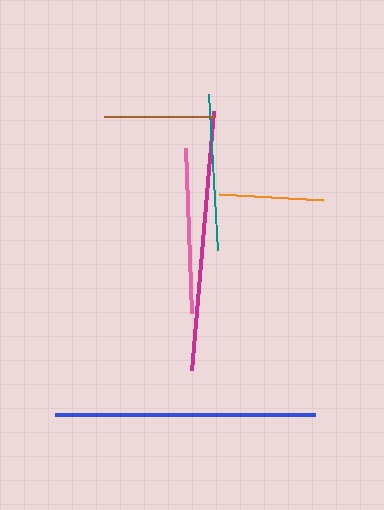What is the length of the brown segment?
The brown segment is approximately 111 pixels long.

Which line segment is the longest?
The blue line is the longest at approximately 260 pixels.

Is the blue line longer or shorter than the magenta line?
The blue line is longer than the magenta line.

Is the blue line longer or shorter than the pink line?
The blue line is longer than the pink line.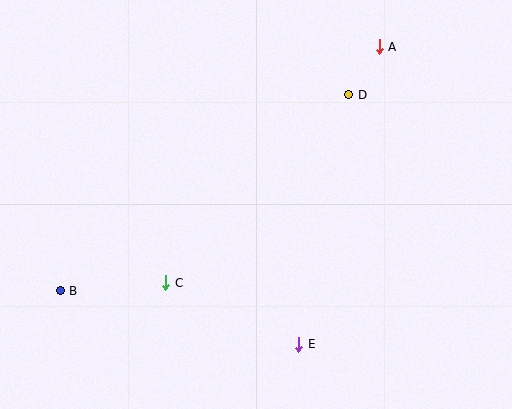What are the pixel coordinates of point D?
Point D is at (349, 95).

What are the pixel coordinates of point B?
Point B is at (60, 291).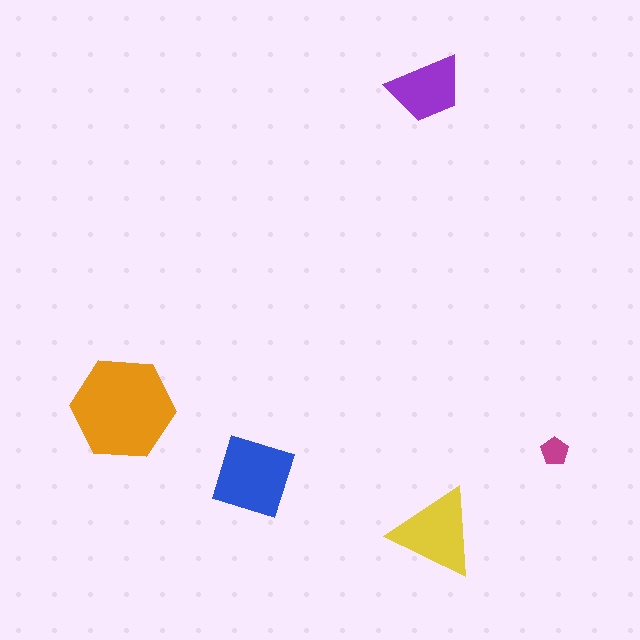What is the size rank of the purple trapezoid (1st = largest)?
4th.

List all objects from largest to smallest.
The orange hexagon, the blue square, the yellow triangle, the purple trapezoid, the magenta pentagon.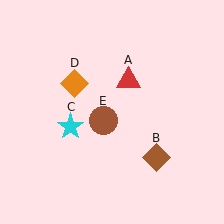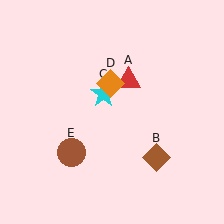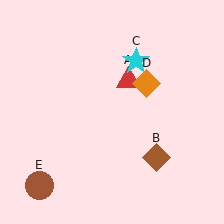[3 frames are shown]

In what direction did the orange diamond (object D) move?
The orange diamond (object D) moved right.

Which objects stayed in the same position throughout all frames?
Red triangle (object A) and brown diamond (object B) remained stationary.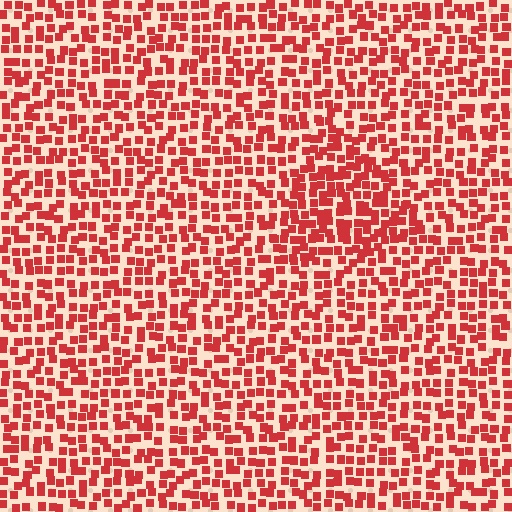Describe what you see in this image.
The image contains small red elements arranged at two different densities. A triangle-shaped region is visible where the elements are more densely packed than the surrounding area.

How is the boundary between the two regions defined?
The boundary is defined by a change in element density (approximately 1.5x ratio). All elements are the same color, size, and shape.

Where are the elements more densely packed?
The elements are more densely packed inside the triangle boundary.